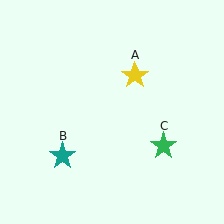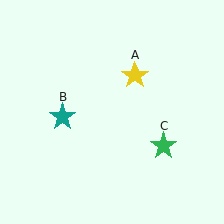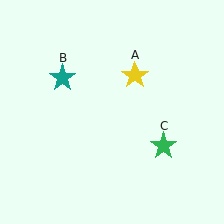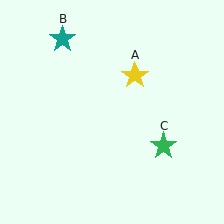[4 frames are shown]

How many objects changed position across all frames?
1 object changed position: teal star (object B).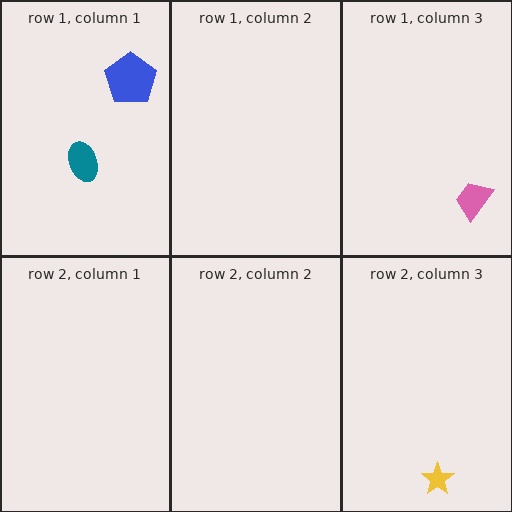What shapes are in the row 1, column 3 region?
The pink trapezoid.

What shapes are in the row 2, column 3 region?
The yellow star.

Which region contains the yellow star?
The row 2, column 3 region.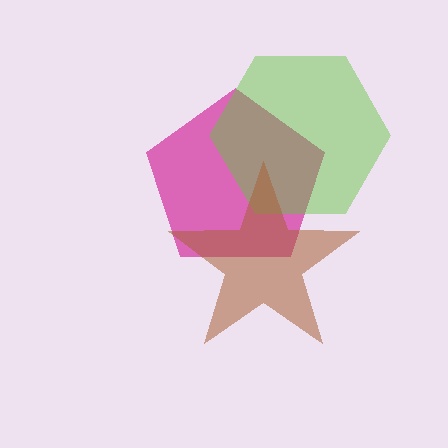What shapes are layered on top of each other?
The layered shapes are: a magenta pentagon, a lime hexagon, a brown star.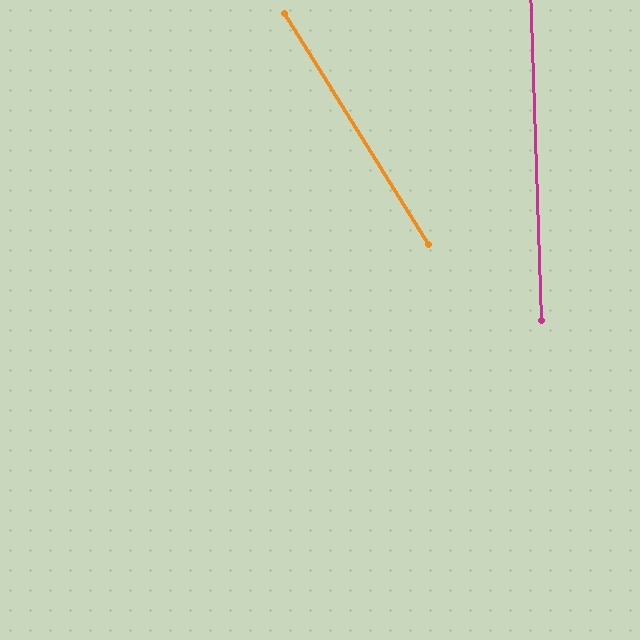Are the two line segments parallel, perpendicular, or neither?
Neither parallel nor perpendicular — they differ by about 30°.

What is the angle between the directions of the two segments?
Approximately 30 degrees.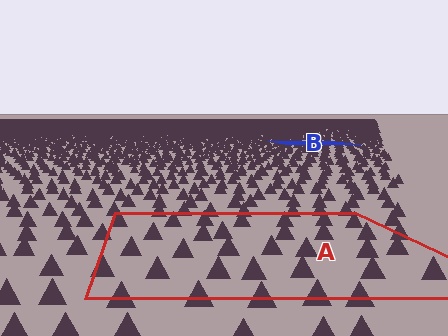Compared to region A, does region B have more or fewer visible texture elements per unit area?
Region B has more texture elements per unit area — they are packed more densely because it is farther away.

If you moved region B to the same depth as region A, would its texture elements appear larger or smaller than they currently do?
They would appear larger. At a closer depth, the same texture elements are projected at a bigger on-screen size.